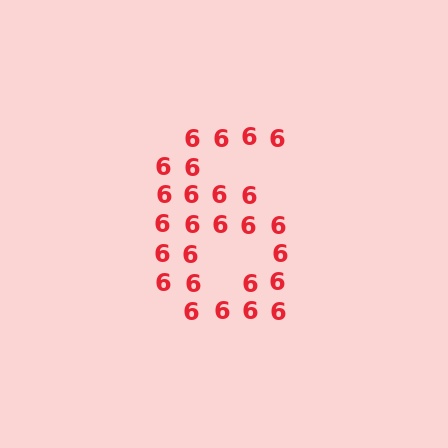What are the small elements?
The small elements are digit 6's.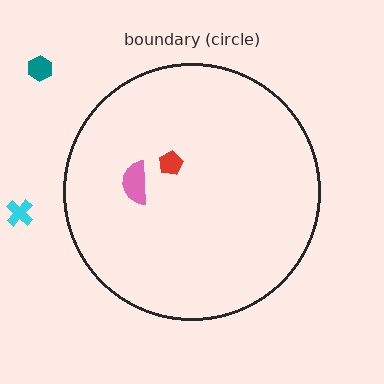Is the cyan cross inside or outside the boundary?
Outside.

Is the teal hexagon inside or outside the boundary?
Outside.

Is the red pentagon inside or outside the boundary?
Inside.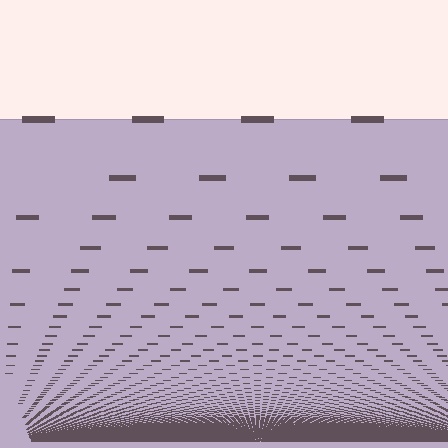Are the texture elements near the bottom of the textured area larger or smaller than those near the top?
Smaller. The gradient is inverted — elements near the bottom are smaller and denser.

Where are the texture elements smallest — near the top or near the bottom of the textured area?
Near the bottom.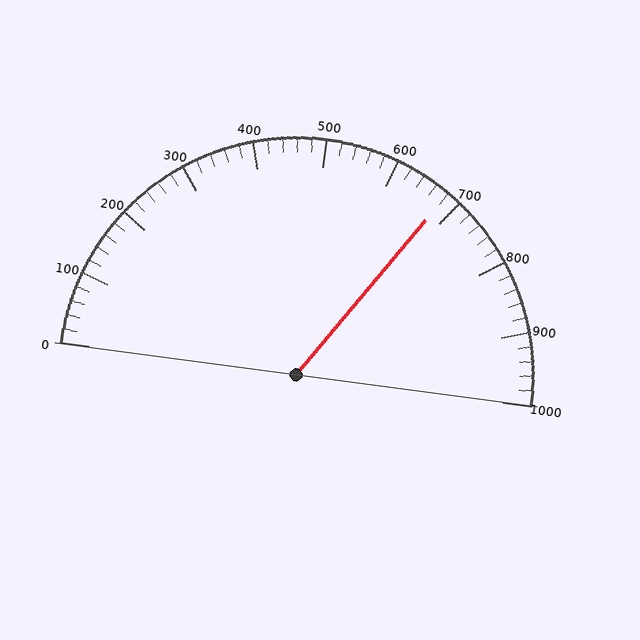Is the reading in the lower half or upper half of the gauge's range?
The reading is in the upper half of the range (0 to 1000).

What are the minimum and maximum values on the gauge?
The gauge ranges from 0 to 1000.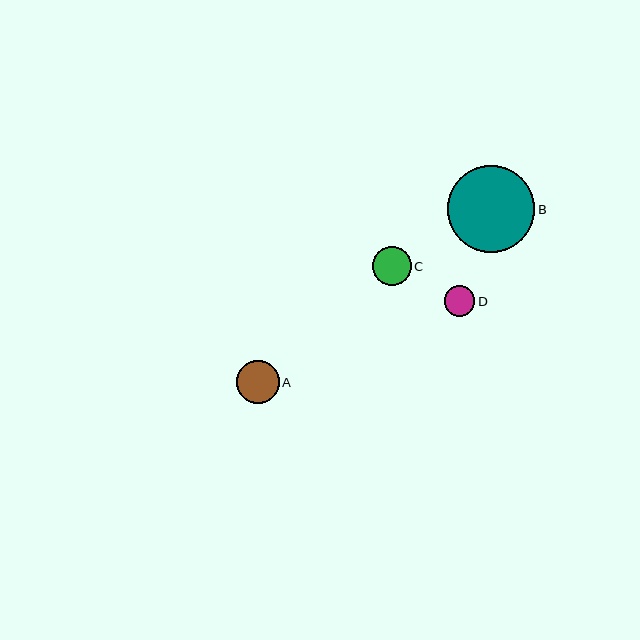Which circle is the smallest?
Circle D is the smallest with a size of approximately 30 pixels.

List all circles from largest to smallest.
From largest to smallest: B, A, C, D.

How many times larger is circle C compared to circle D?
Circle C is approximately 1.3 times the size of circle D.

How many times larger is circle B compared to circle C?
Circle B is approximately 2.2 times the size of circle C.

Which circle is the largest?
Circle B is the largest with a size of approximately 87 pixels.